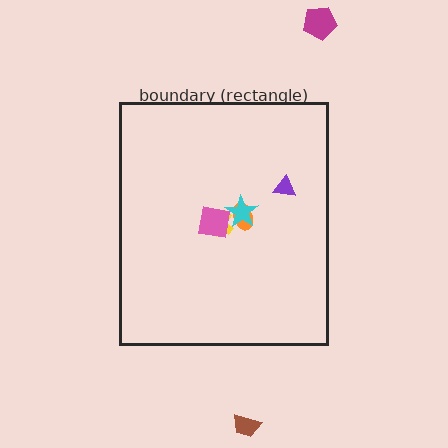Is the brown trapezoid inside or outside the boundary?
Outside.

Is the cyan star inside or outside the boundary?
Inside.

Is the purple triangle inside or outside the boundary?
Inside.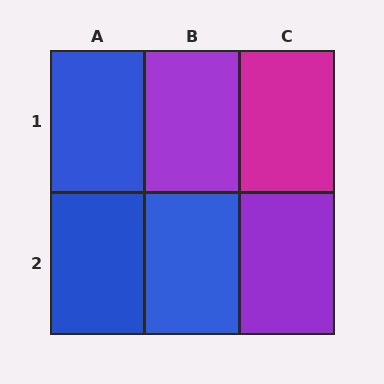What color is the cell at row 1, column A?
Blue.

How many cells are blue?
3 cells are blue.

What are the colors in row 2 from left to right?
Blue, blue, purple.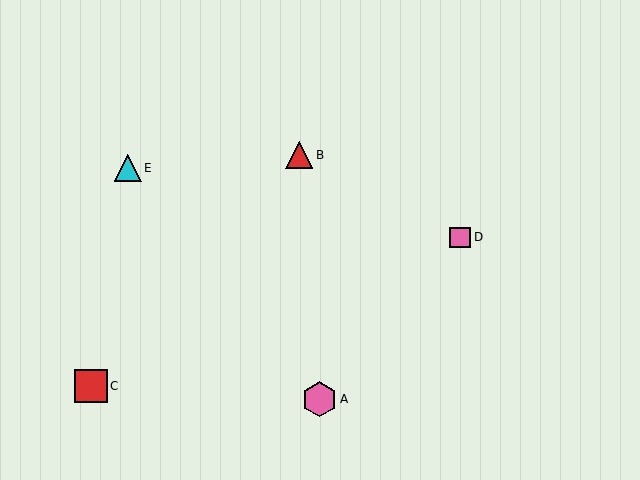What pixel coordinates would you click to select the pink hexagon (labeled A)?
Click at (319, 399) to select the pink hexagon A.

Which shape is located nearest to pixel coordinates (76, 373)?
The red square (labeled C) at (91, 386) is nearest to that location.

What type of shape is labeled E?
Shape E is a cyan triangle.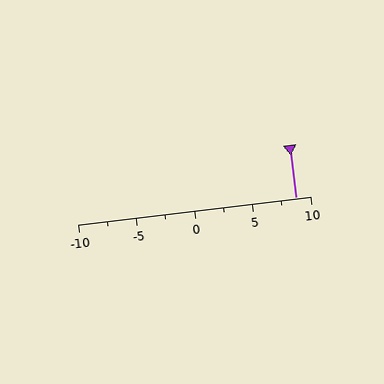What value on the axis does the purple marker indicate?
The marker indicates approximately 8.8.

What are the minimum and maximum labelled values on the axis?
The axis runs from -10 to 10.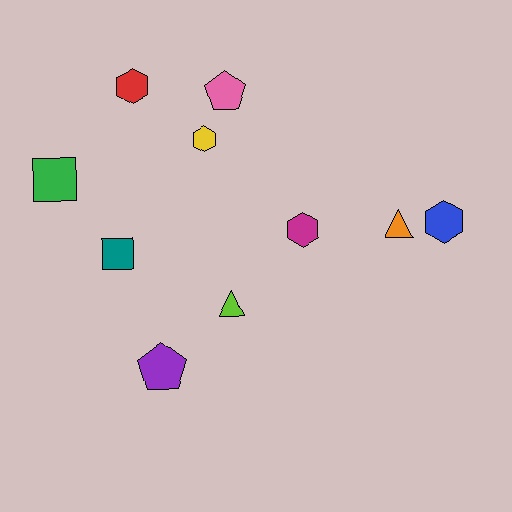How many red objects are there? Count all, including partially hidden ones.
There is 1 red object.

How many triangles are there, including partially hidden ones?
There are 2 triangles.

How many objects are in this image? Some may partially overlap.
There are 10 objects.